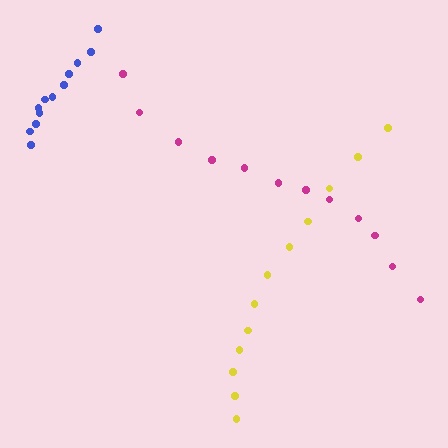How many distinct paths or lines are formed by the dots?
There are 3 distinct paths.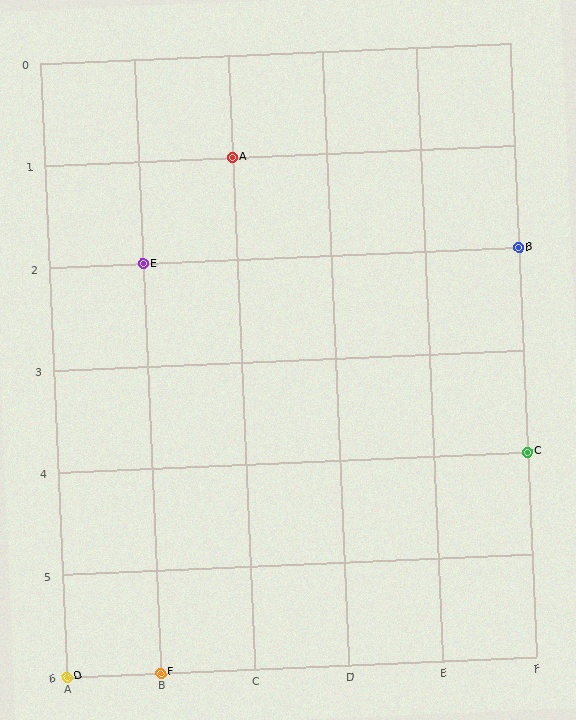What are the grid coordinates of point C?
Point C is at grid coordinates (F, 4).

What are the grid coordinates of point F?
Point F is at grid coordinates (B, 6).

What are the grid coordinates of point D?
Point D is at grid coordinates (A, 6).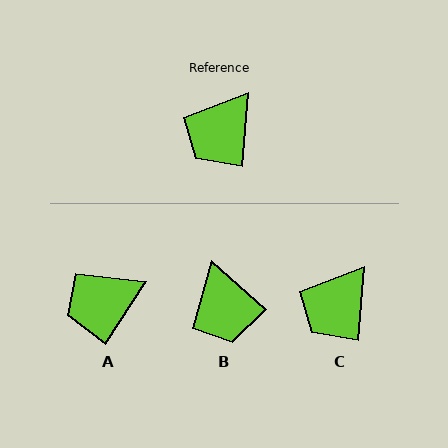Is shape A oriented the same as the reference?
No, it is off by about 28 degrees.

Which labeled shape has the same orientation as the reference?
C.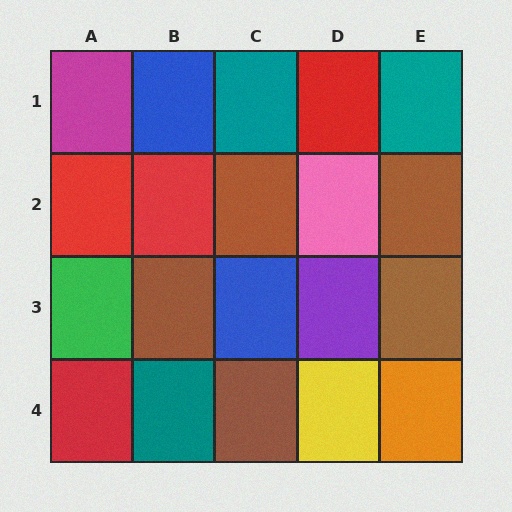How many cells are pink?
1 cell is pink.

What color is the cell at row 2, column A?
Red.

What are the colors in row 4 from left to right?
Red, teal, brown, yellow, orange.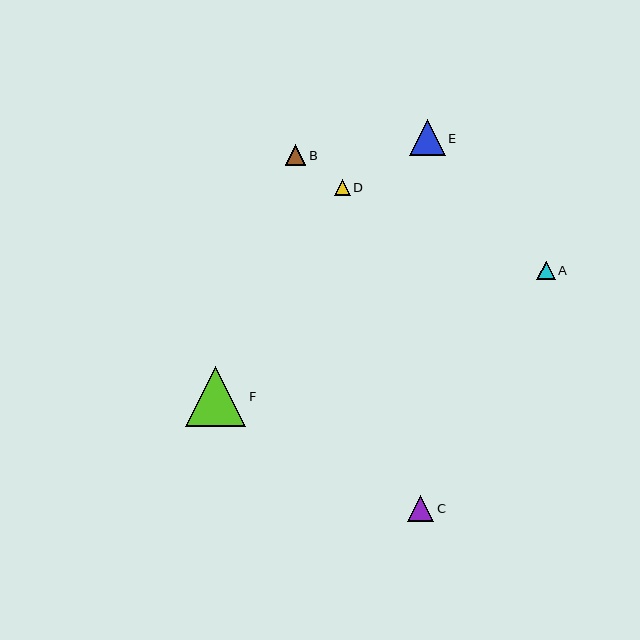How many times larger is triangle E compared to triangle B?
Triangle E is approximately 1.7 times the size of triangle B.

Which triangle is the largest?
Triangle F is the largest with a size of approximately 60 pixels.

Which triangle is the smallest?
Triangle D is the smallest with a size of approximately 15 pixels.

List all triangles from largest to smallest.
From largest to smallest: F, E, C, B, A, D.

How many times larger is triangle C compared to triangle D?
Triangle C is approximately 1.7 times the size of triangle D.